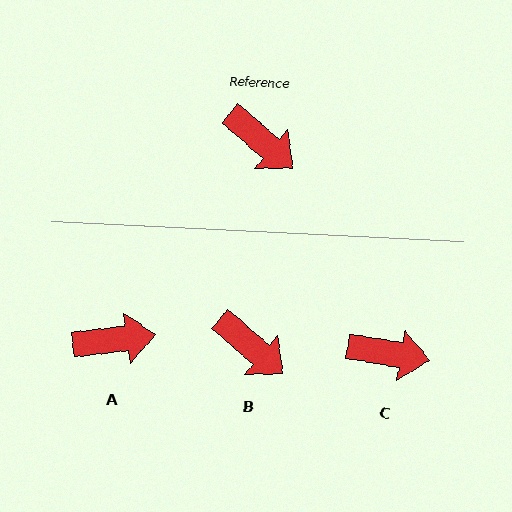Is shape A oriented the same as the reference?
No, it is off by about 48 degrees.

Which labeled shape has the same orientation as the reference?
B.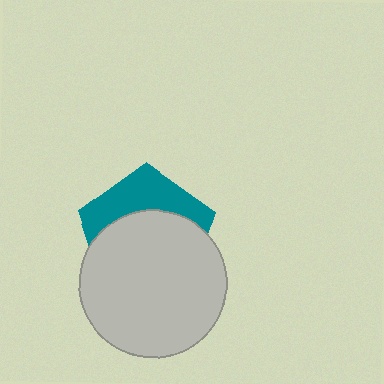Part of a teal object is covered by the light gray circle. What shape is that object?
It is a pentagon.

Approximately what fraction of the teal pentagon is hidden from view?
Roughly 64% of the teal pentagon is hidden behind the light gray circle.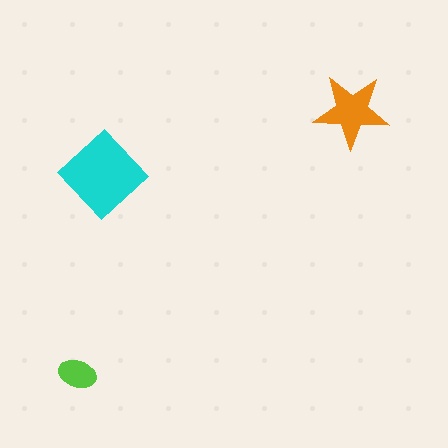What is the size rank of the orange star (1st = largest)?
2nd.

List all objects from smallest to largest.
The lime ellipse, the orange star, the cyan diamond.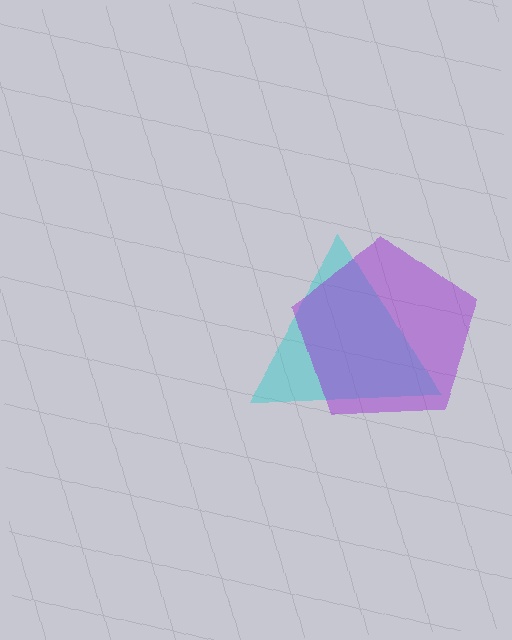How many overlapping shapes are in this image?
There are 2 overlapping shapes in the image.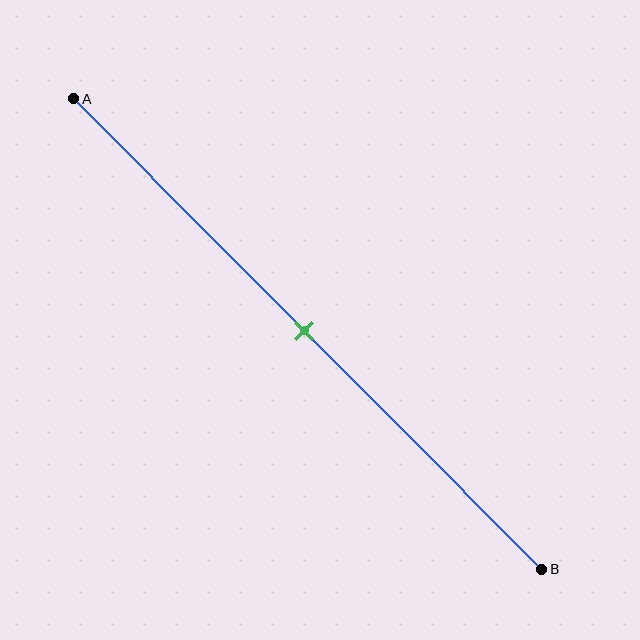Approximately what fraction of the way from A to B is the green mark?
The green mark is approximately 50% of the way from A to B.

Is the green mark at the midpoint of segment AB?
Yes, the mark is approximately at the midpoint.